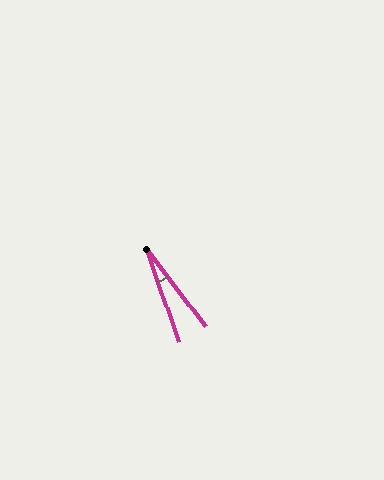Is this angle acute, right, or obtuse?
It is acute.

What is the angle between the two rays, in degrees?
Approximately 19 degrees.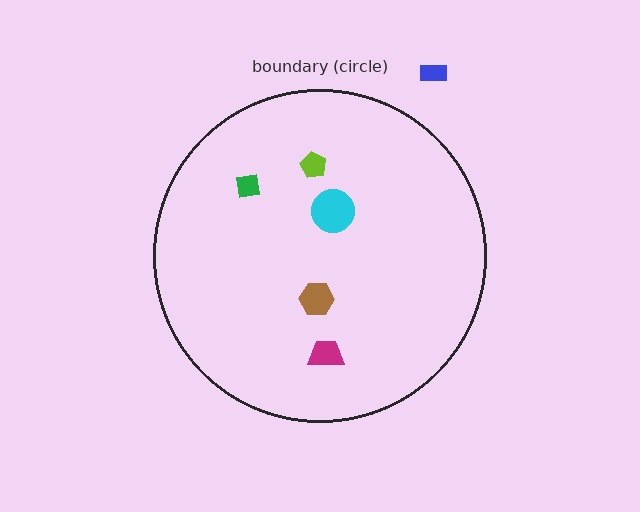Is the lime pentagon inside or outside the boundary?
Inside.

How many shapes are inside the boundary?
5 inside, 1 outside.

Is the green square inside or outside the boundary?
Inside.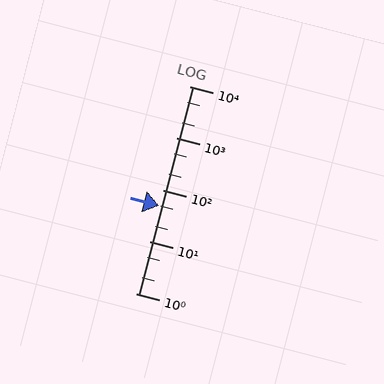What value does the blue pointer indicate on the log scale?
The pointer indicates approximately 50.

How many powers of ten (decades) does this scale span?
The scale spans 4 decades, from 1 to 10000.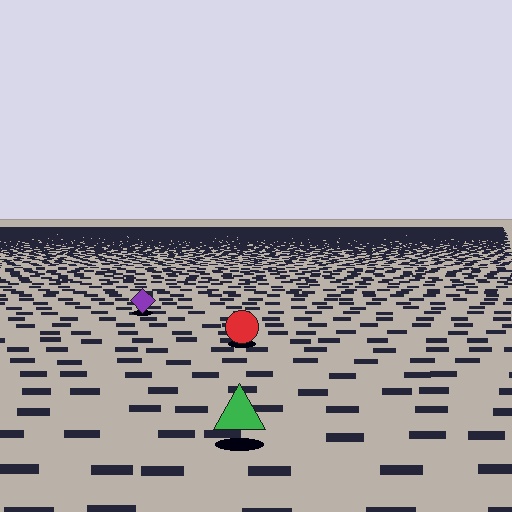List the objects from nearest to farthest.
From nearest to farthest: the green triangle, the red circle, the purple diamond.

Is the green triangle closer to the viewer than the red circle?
Yes. The green triangle is closer — you can tell from the texture gradient: the ground texture is coarser near it.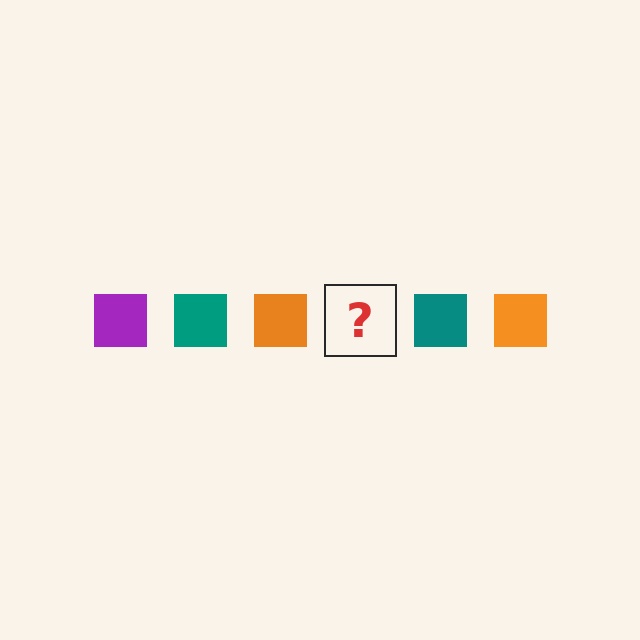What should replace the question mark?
The question mark should be replaced with a purple square.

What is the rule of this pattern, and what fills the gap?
The rule is that the pattern cycles through purple, teal, orange squares. The gap should be filled with a purple square.